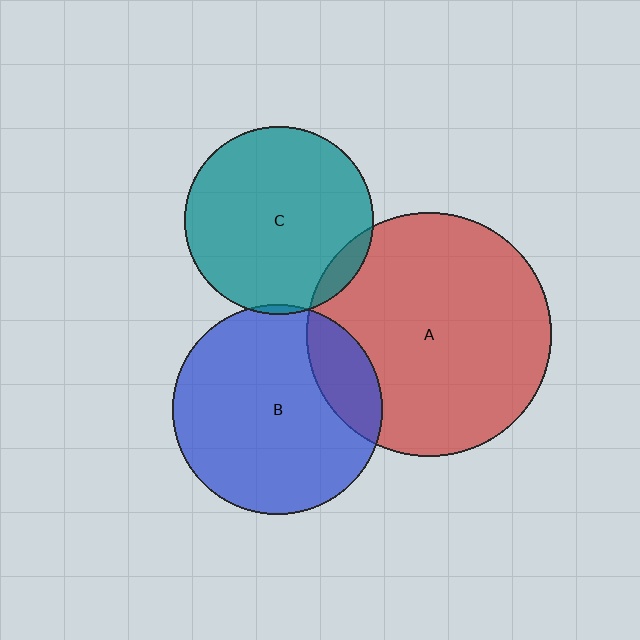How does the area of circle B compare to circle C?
Approximately 1.2 times.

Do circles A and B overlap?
Yes.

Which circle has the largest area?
Circle A (red).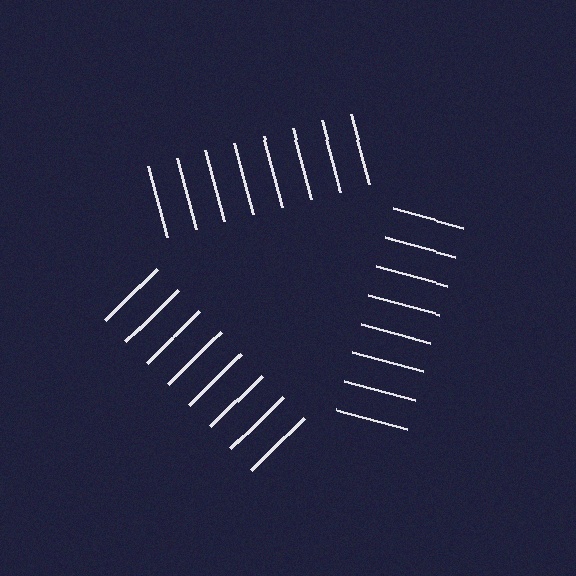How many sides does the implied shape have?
3 sides — the line-ends trace a triangle.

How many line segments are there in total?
24 — 8 along each of the 3 edges.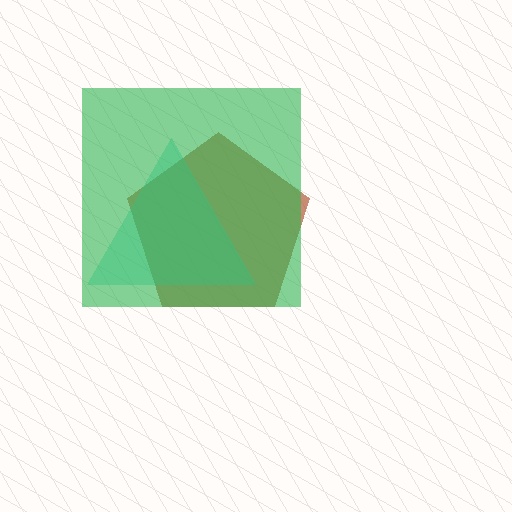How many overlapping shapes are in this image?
There are 3 overlapping shapes in the image.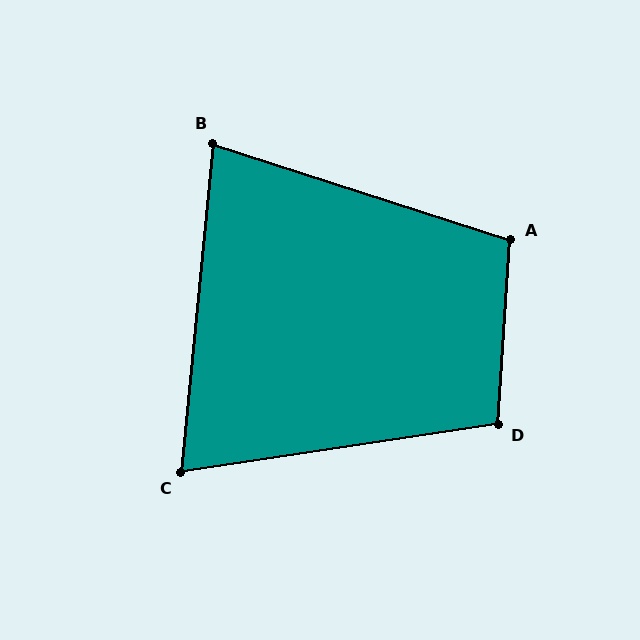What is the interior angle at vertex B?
Approximately 78 degrees (acute).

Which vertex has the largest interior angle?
A, at approximately 104 degrees.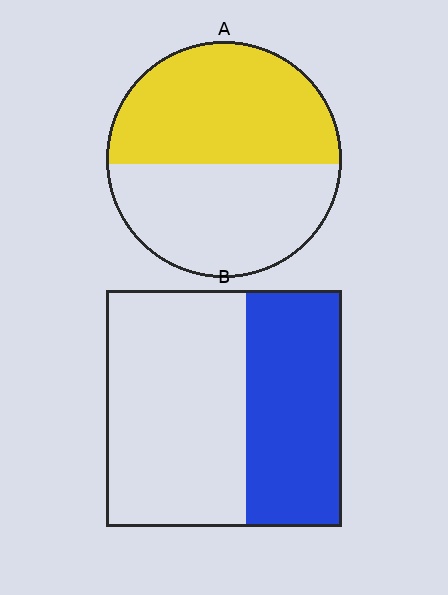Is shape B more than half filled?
No.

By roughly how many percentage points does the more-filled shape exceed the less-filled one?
By roughly 10 percentage points (A over B).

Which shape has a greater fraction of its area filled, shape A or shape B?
Shape A.